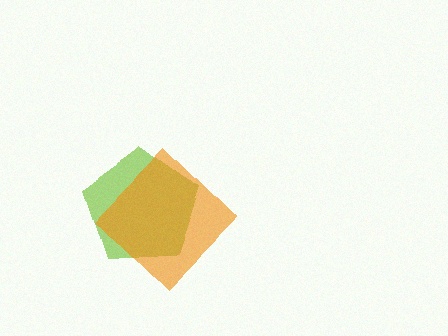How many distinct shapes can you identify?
There are 2 distinct shapes: a lime pentagon, an orange diamond.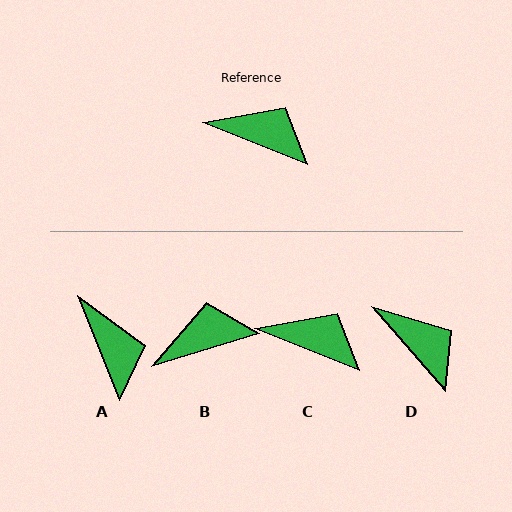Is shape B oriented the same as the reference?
No, it is off by about 39 degrees.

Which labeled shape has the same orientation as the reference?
C.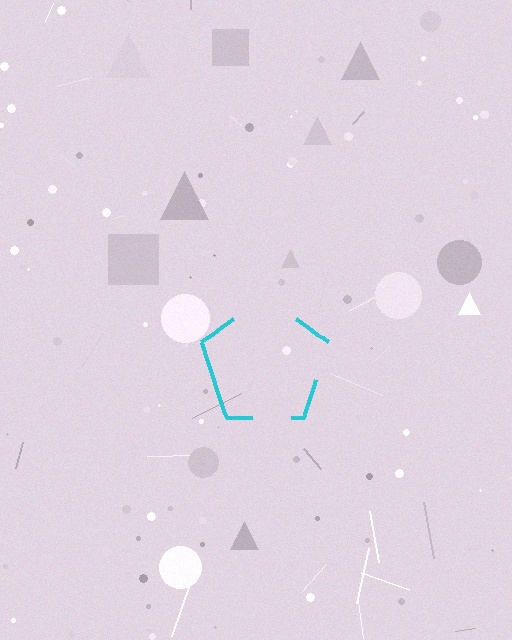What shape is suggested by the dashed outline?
The dashed outline suggests a pentagon.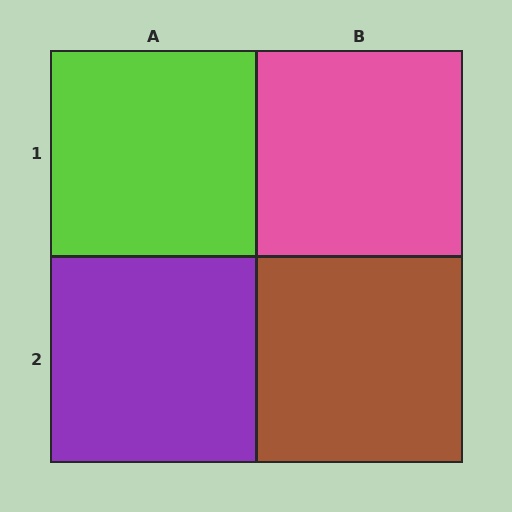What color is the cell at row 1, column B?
Pink.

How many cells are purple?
1 cell is purple.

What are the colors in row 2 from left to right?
Purple, brown.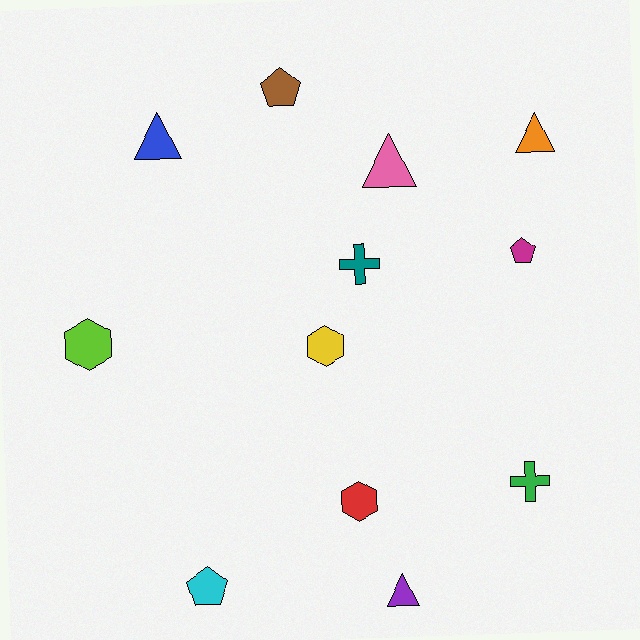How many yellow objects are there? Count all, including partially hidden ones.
There is 1 yellow object.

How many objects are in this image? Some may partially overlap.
There are 12 objects.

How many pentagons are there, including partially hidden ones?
There are 3 pentagons.